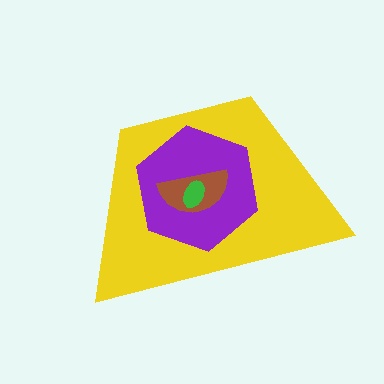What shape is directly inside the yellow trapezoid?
The purple hexagon.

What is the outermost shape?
The yellow trapezoid.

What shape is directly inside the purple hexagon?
The brown semicircle.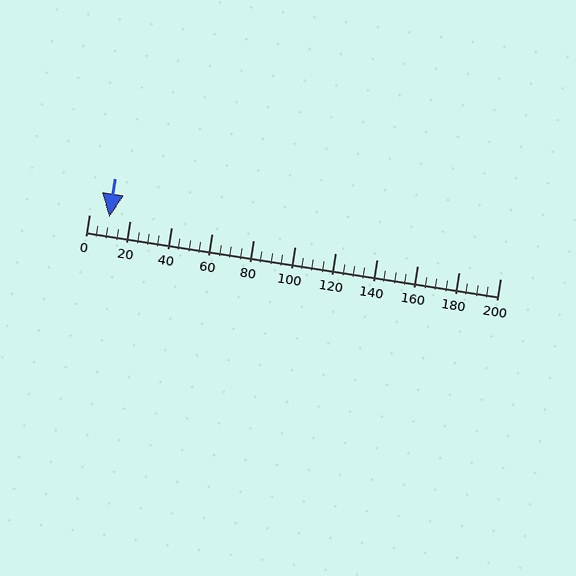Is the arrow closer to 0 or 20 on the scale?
The arrow is closer to 20.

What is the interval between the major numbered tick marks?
The major tick marks are spaced 20 units apart.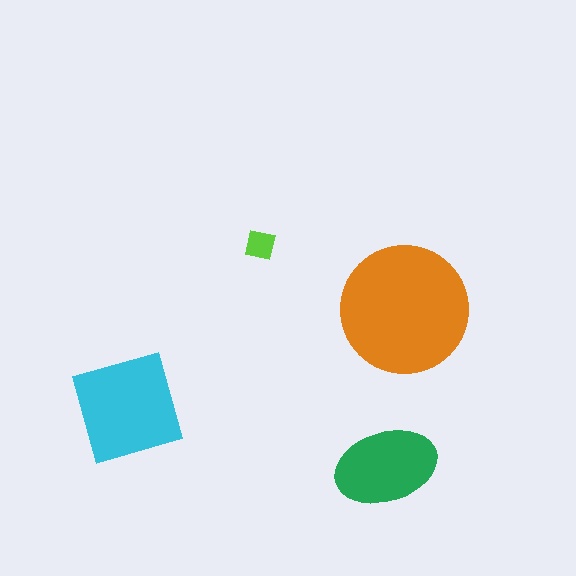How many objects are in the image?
There are 4 objects in the image.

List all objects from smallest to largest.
The lime square, the green ellipse, the cyan square, the orange circle.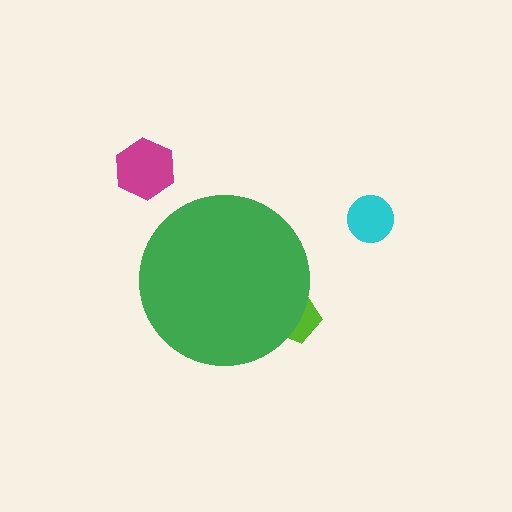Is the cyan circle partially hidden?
No, the cyan circle is fully visible.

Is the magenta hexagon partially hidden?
No, the magenta hexagon is fully visible.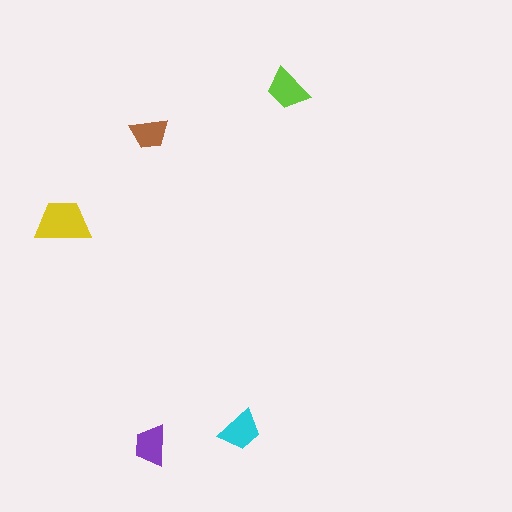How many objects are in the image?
There are 5 objects in the image.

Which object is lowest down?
The purple trapezoid is bottommost.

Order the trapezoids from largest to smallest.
the yellow one, the lime one, the cyan one, the purple one, the brown one.